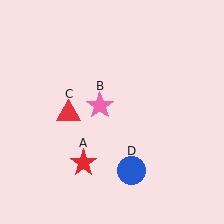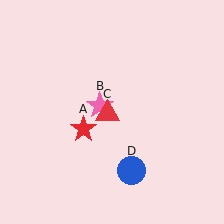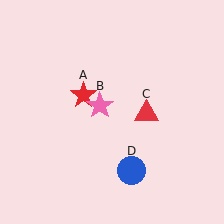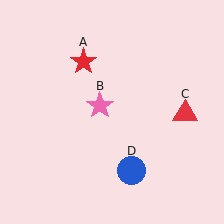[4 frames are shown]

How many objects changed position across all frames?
2 objects changed position: red star (object A), red triangle (object C).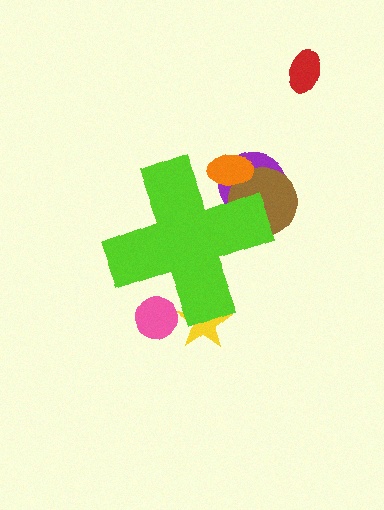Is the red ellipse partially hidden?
No, the red ellipse is fully visible.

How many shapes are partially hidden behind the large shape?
5 shapes are partially hidden.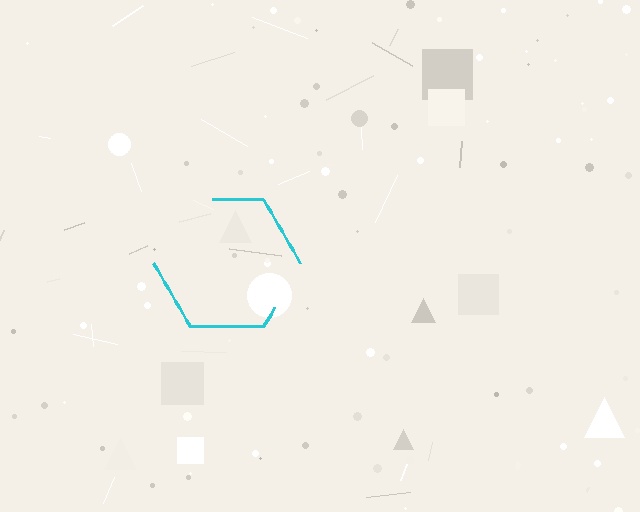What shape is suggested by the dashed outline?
The dashed outline suggests a hexagon.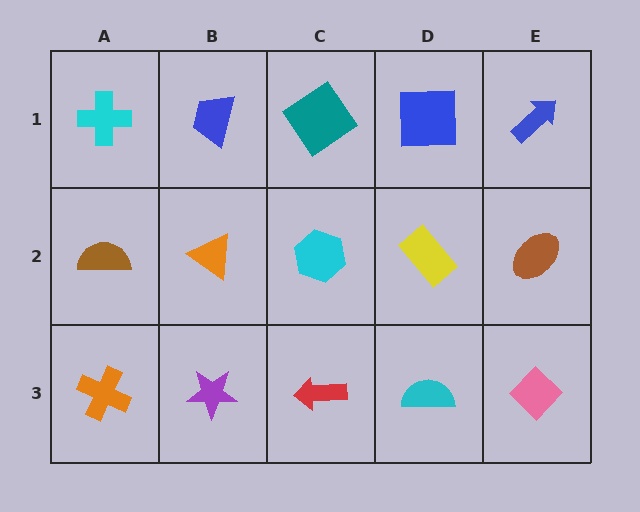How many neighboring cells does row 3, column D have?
3.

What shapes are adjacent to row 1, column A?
A brown semicircle (row 2, column A), a blue trapezoid (row 1, column B).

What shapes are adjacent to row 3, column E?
A brown ellipse (row 2, column E), a cyan semicircle (row 3, column D).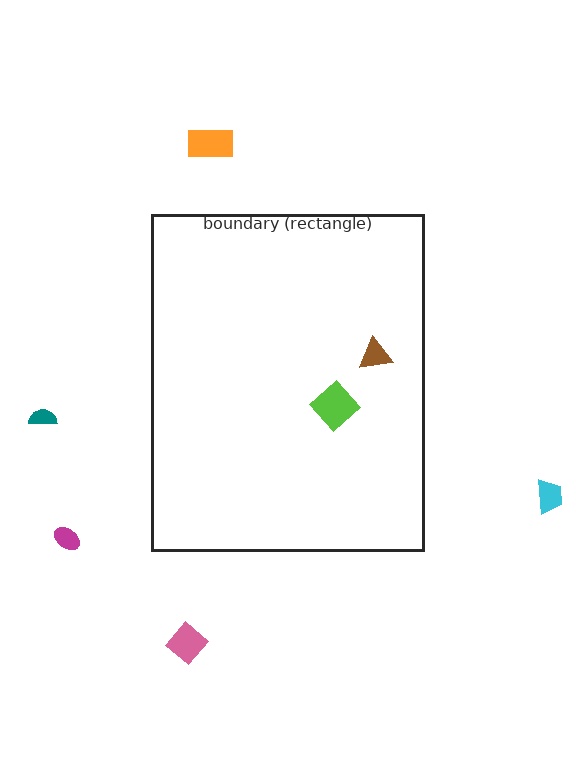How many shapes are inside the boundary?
2 inside, 5 outside.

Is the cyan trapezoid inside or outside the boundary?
Outside.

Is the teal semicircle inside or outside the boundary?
Outside.